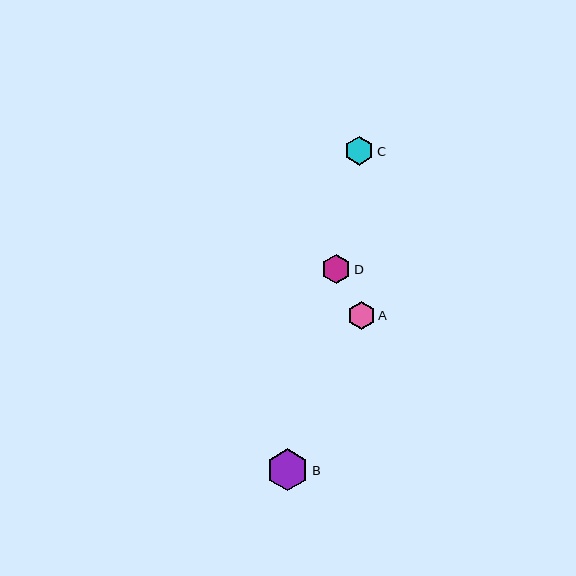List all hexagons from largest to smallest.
From largest to smallest: B, D, C, A.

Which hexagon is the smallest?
Hexagon A is the smallest with a size of approximately 28 pixels.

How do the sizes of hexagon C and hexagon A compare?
Hexagon C and hexagon A are approximately the same size.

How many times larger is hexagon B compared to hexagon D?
Hexagon B is approximately 1.4 times the size of hexagon D.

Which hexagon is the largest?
Hexagon B is the largest with a size of approximately 41 pixels.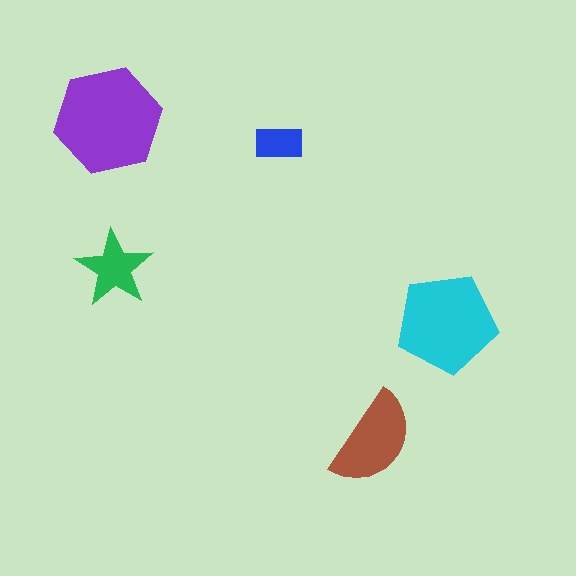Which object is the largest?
The purple hexagon.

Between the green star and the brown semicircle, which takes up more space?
The brown semicircle.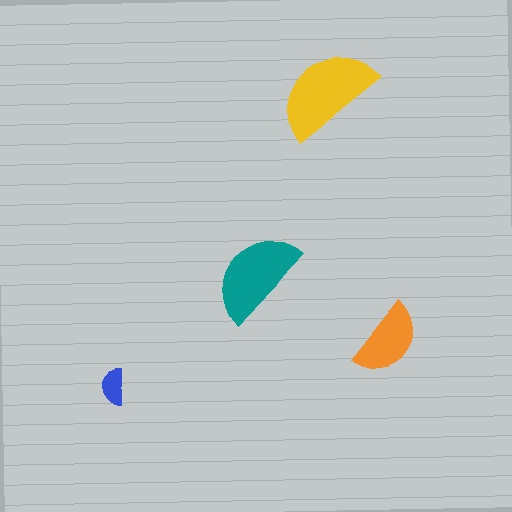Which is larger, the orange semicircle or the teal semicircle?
The teal one.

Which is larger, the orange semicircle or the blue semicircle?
The orange one.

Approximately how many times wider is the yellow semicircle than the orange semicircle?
About 1.5 times wider.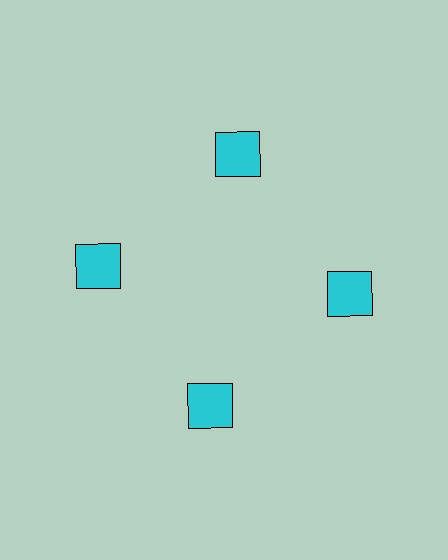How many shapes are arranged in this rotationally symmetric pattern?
There are 4 shapes, arranged in 4 groups of 1.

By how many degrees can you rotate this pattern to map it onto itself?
The pattern maps onto itself every 90 degrees of rotation.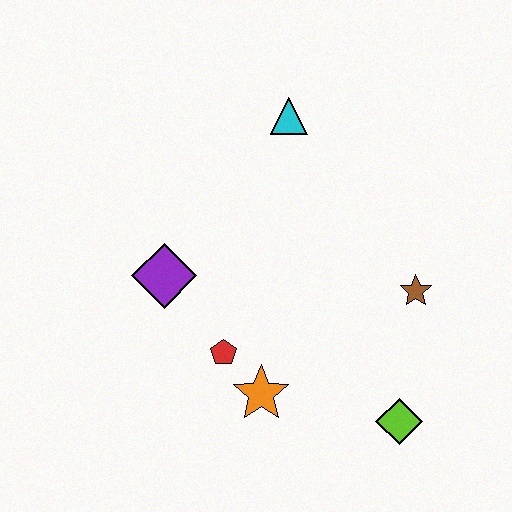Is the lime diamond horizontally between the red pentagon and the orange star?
No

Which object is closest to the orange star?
The red pentagon is closest to the orange star.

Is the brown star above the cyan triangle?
No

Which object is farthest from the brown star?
The purple diamond is farthest from the brown star.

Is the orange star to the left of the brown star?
Yes